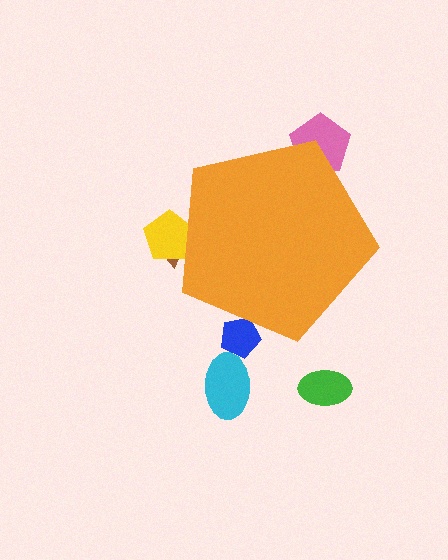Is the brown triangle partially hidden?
Yes, the brown triangle is partially hidden behind the orange pentagon.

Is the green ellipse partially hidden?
No, the green ellipse is fully visible.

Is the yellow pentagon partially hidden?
Yes, the yellow pentagon is partially hidden behind the orange pentagon.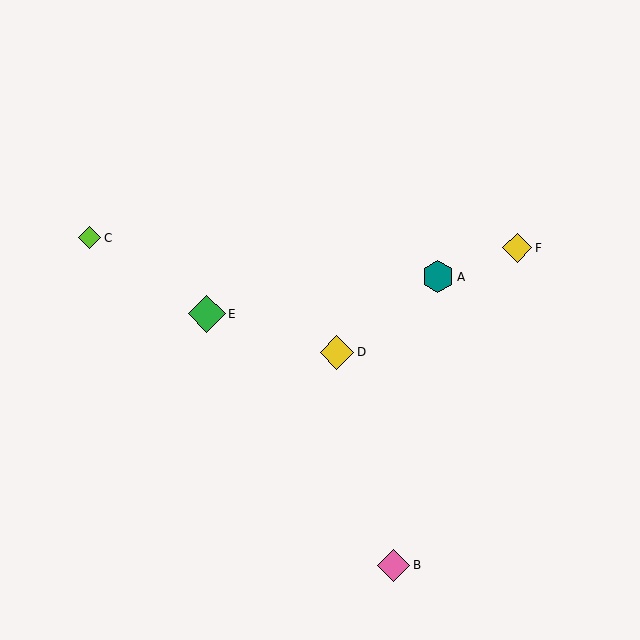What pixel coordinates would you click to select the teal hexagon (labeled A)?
Click at (438, 277) to select the teal hexagon A.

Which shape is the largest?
The green diamond (labeled E) is the largest.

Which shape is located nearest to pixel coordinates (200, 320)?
The green diamond (labeled E) at (207, 314) is nearest to that location.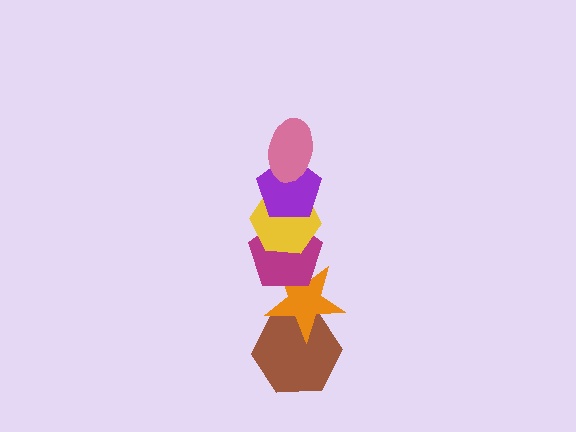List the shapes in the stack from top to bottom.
From top to bottom: the pink ellipse, the purple pentagon, the yellow hexagon, the magenta pentagon, the orange star, the brown hexagon.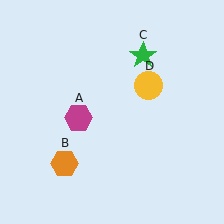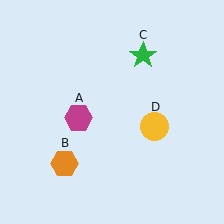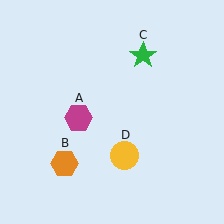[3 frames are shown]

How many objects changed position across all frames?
1 object changed position: yellow circle (object D).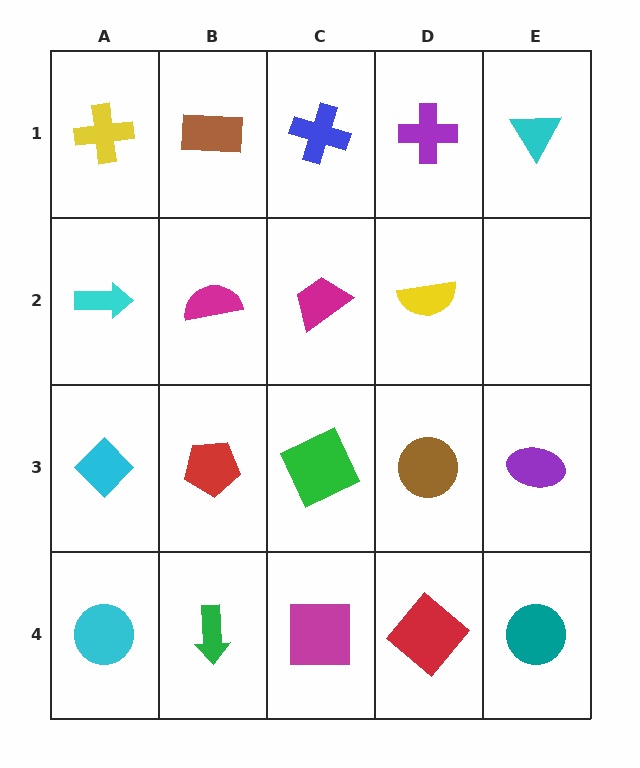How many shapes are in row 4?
5 shapes.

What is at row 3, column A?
A cyan diamond.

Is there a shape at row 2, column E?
No, that cell is empty.